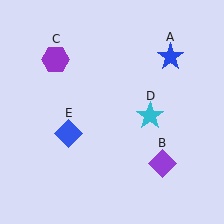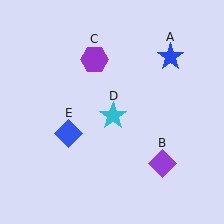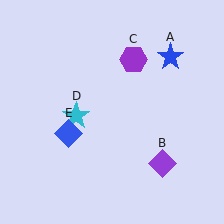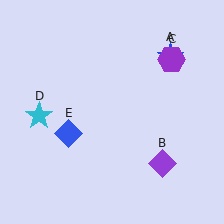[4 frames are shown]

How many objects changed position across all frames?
2 objects changed position: purple hexagon (object C), cyan star (object D).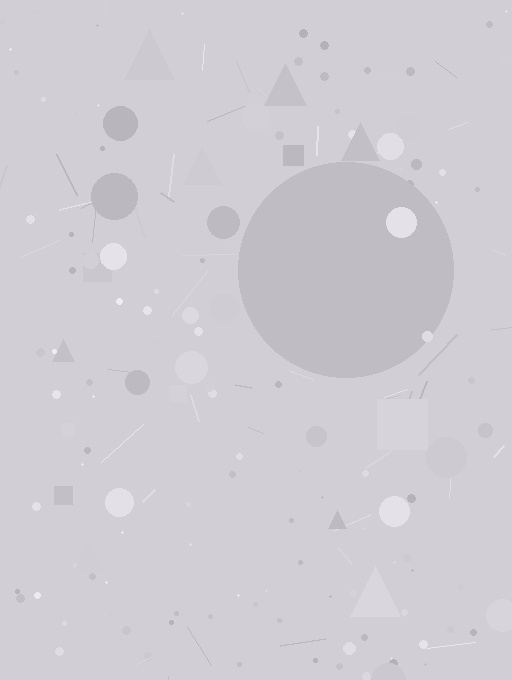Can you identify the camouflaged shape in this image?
The camouflaged shape is a circle.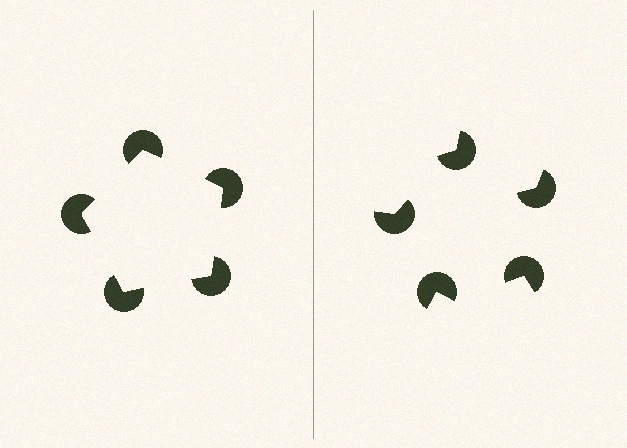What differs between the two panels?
The pac-man discs are positioned identically on both sides; only the wedge orientations differ. On the left they align to a pentagon; on the right they are misaligned.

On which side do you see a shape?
An illusory pentagon appears on the left side. On the right side the wedge cuts are rotated, so no coherent shape forms.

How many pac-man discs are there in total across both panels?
10 — 5 on each side.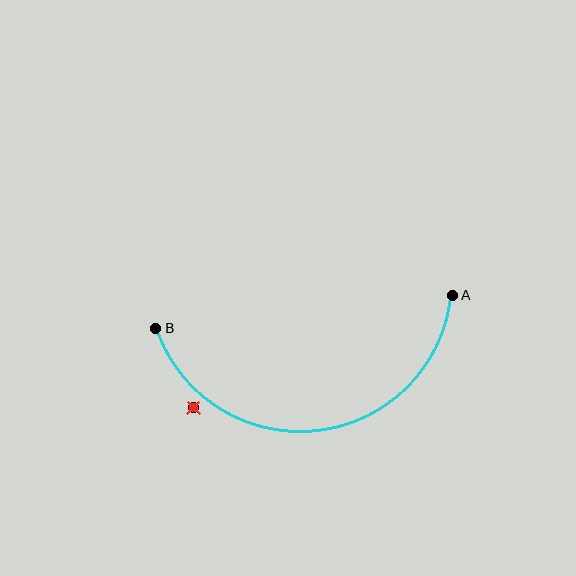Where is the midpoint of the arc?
The arc midpoint is the point on the curve farthest from the straight line joining A and B. It sits below that line.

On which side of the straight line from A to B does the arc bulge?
The arc bulges below the straight line connecting A and B.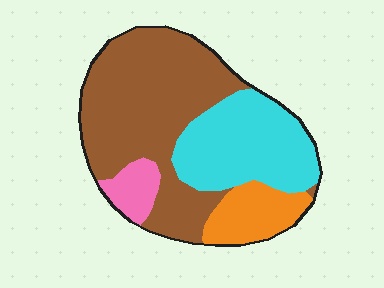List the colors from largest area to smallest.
From largest to smallest: brown, cyan, orange, pink.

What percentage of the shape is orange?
Orange covers 13% of the shape.